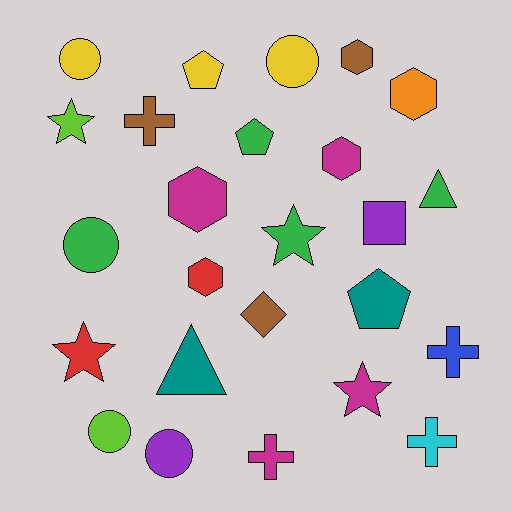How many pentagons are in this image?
There are 3 pentagons.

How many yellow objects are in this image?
There are 3 yellow objects.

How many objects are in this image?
There are 25 objects.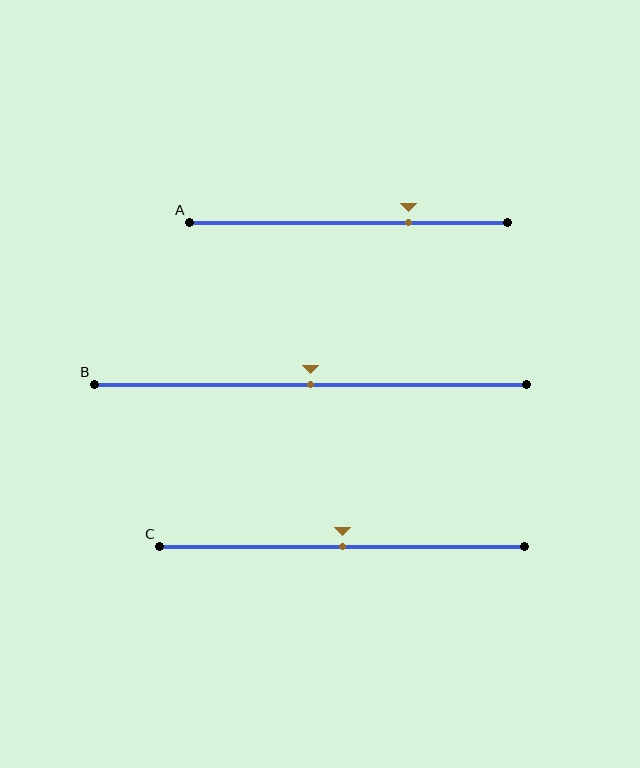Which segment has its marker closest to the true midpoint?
Segment B has its marker closest to the true midpoint.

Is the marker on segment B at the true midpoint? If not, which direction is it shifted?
Yes, the marker on segment B is at the true midpoint.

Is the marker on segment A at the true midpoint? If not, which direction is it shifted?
No, the marker on segment A is shifted to the right by about 19% of the segment length.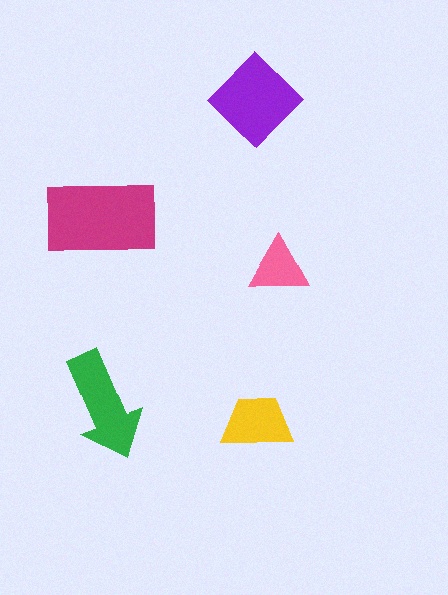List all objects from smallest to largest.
The pink triangle, the yellow trapezoid, the green arrow, the purple diamond, the magenta rectangle.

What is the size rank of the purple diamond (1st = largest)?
2nd.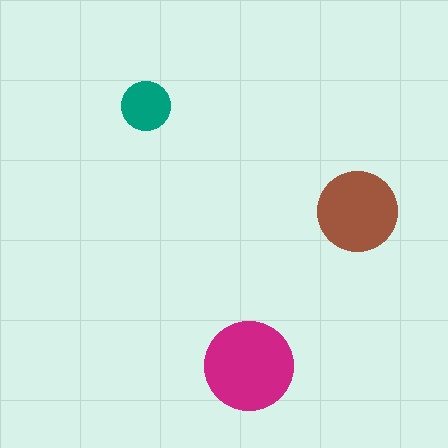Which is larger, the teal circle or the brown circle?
The brown one.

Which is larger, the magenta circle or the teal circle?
The magenta one.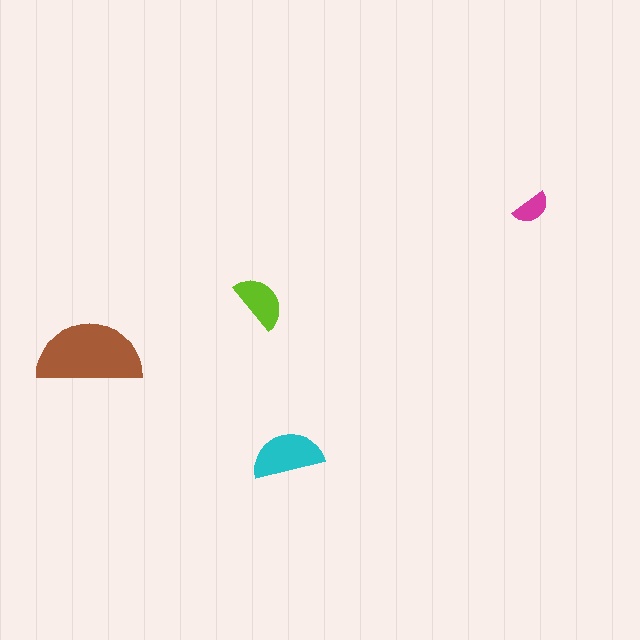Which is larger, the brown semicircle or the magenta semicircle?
The brown one.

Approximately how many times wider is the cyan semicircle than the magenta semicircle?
About 2 times wider.